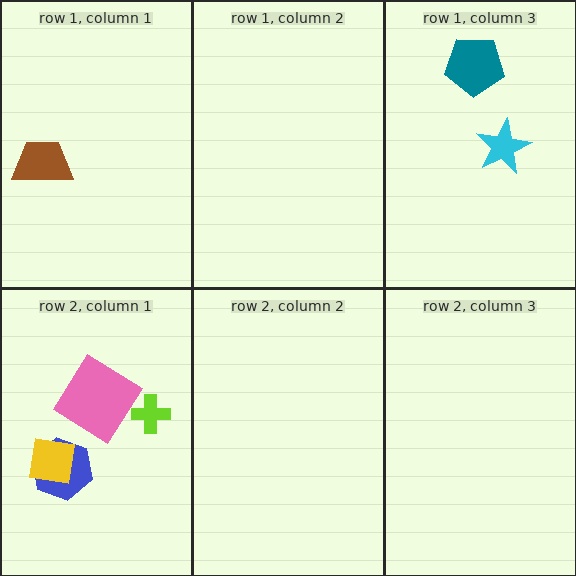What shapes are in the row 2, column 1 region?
The lime cross, the blue hexagon, the pink diamond, the yellow square.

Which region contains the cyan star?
The row 1, column 3 region.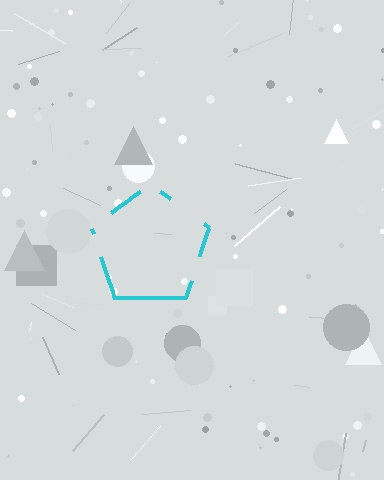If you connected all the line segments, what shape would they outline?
They would outline a pentagon.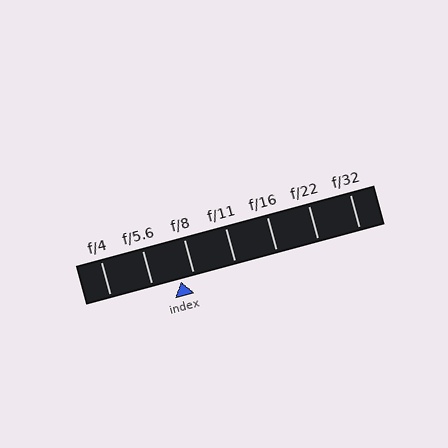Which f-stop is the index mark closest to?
The index mark is closest to f/8.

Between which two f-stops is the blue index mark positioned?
The index mark is between f/5.6 and f/8.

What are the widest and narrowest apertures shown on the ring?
The widest aperture shown is f/4 and the narrowest is f/32.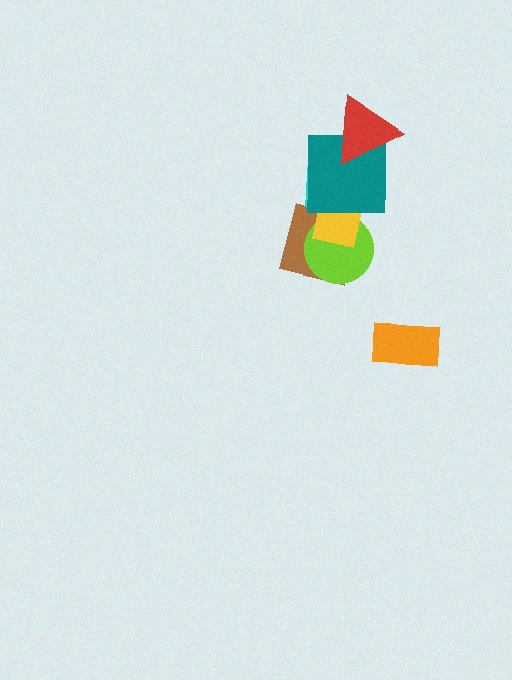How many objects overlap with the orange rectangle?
0 objects overlap with the orange rectangle.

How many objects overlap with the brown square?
4 objects overlap with the brown square.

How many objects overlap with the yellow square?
4 objects overlap with the yellow square.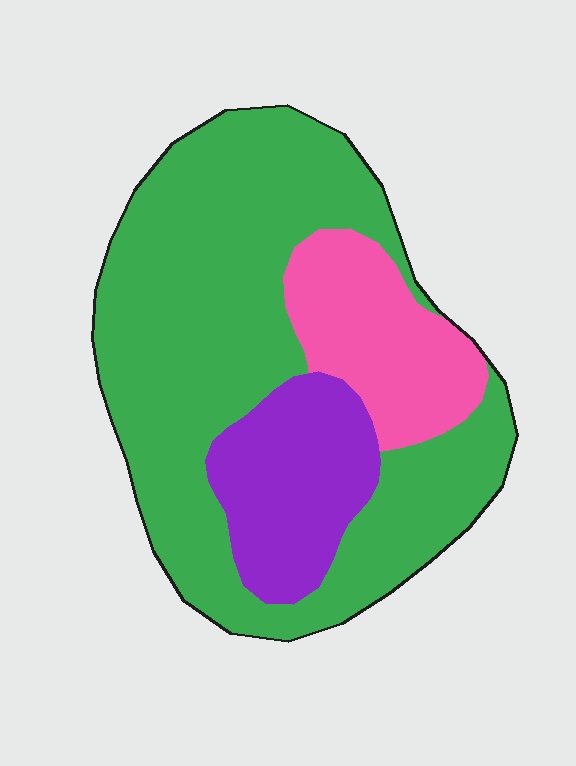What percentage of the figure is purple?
Purple takes up about one sixth (1/6) of the figure.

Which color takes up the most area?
Green, at roughly 65%.